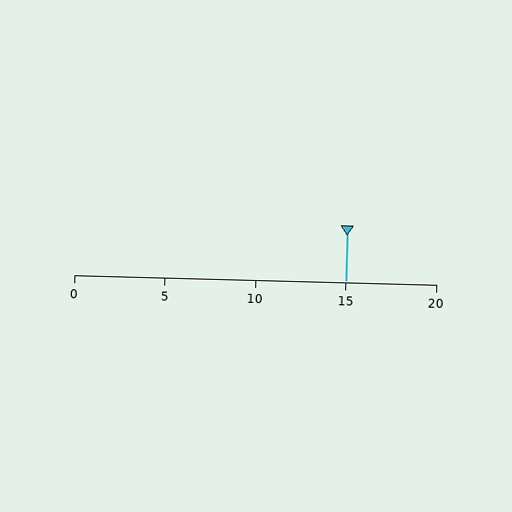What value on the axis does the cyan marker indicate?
The marker indicates approximately 15.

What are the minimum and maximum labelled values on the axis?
The axis runs from 0 to 20.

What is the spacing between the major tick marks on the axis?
The major ticks are spaced 5 apart.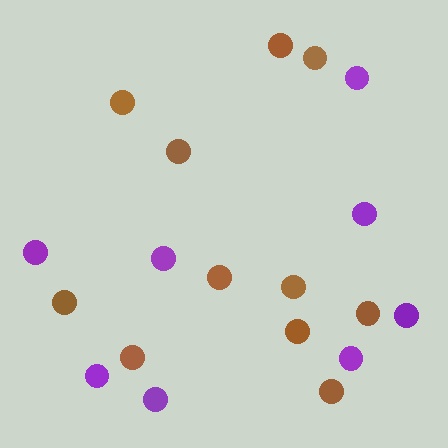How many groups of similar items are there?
There are 2 groups: one group of brown circles (11) and one group of purple circles (8).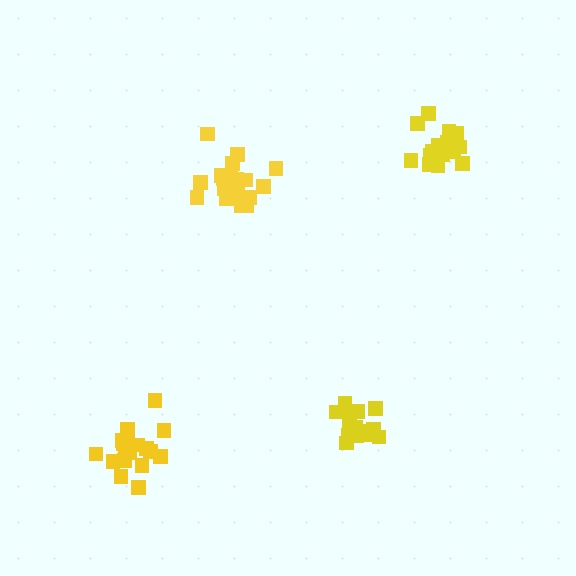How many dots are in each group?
Group 1: 19 dots, Group 2: 16 dots, Group 3: 19 dots, Group 4: 19 dots (73 total).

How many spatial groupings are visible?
There are 4 spatial groupings.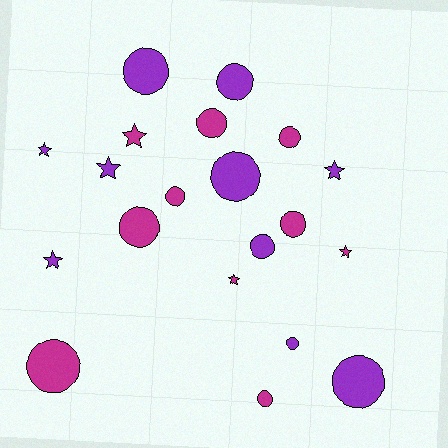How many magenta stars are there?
There are 3 magenta stars.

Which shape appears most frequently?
Circle, with 13 objects.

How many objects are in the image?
There are 20 objects.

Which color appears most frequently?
Purple, with 10 objects.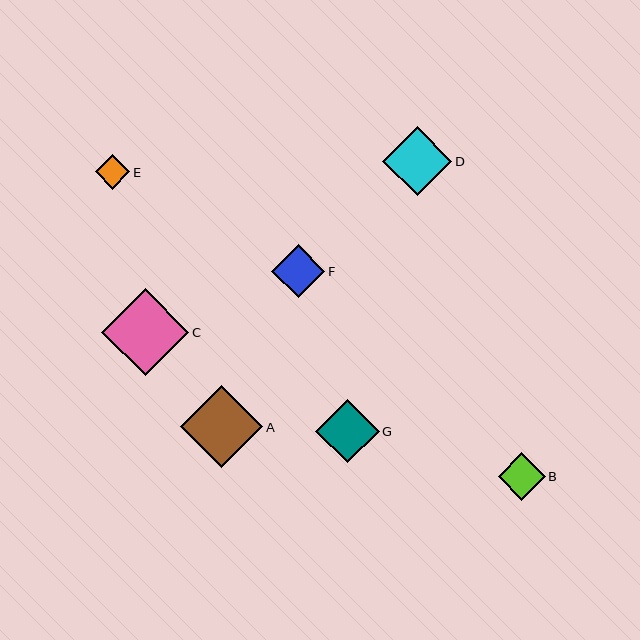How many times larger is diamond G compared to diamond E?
Diamond G is approximately 1.8 times the size of diamond E.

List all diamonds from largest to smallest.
From largest to smallest: C, A, D, G, F, B, E.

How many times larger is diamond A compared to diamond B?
Diamond A is approximately 1.7 times the size of diamond B.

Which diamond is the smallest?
Diamond E is the smallest with a size of approximately 35 pixels.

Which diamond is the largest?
Diamond C is the largest with a size of approximately 87 pixels.